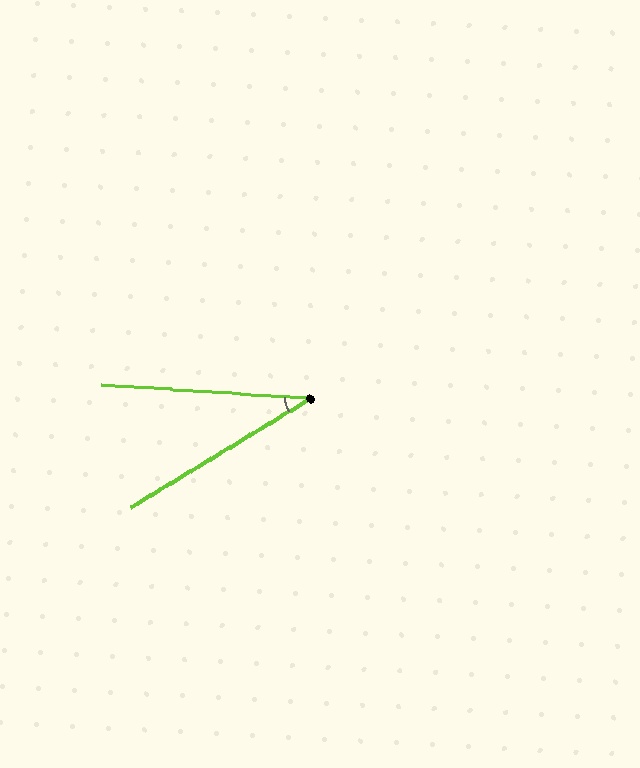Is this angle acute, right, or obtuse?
It is acute.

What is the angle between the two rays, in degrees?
Approximately 35 degrees.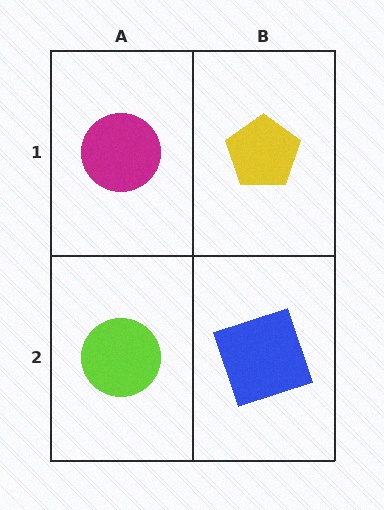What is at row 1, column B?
A yellow pentagon.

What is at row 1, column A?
A magenta circle.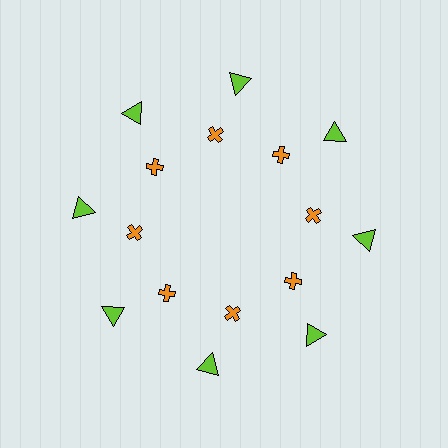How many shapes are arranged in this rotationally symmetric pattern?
There are 16 shapes, arranged in 8 groups of 2.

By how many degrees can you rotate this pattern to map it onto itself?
The pattern maps onto itself every 45 degrees of rotation.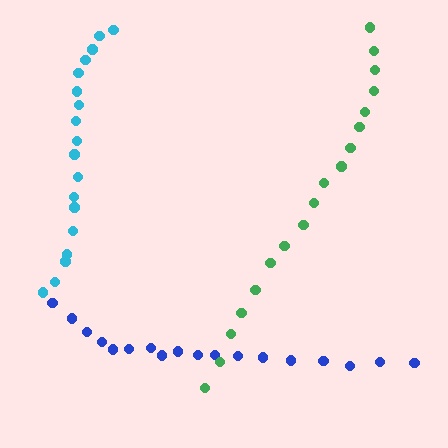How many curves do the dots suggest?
There are 3 distinct paths.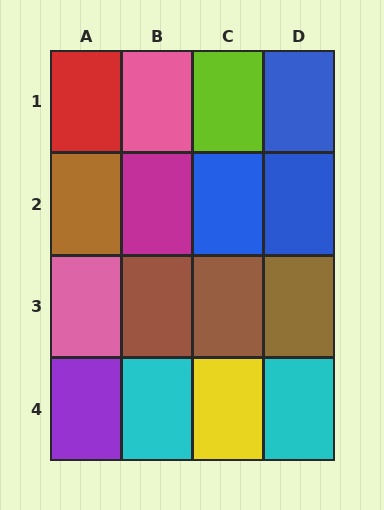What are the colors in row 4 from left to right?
Purple, cyan, yellow, cyan.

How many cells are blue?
3 cells are blue.